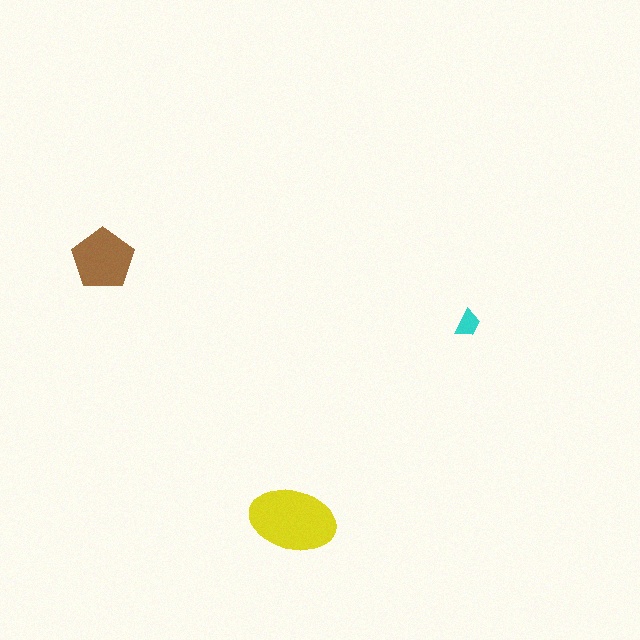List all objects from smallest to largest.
The cyan trapezoid, the brown pentagon, the yellow ellipse.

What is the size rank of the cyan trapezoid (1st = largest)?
3rd.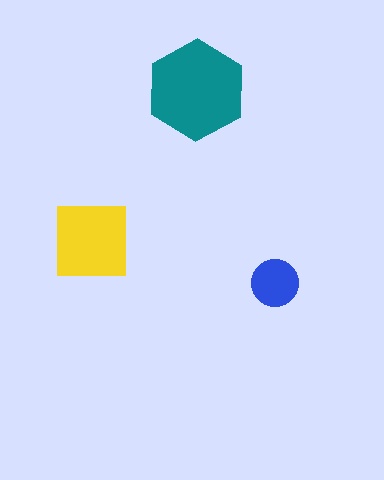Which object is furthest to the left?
The yellow square is leftmost.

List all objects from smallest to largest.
The blue circle, the yellow square, the teal hexagon.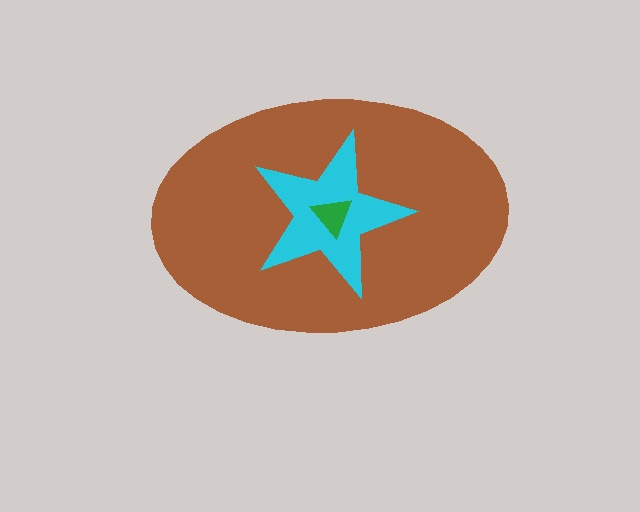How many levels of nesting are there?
3.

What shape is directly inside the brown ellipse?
The cyan star.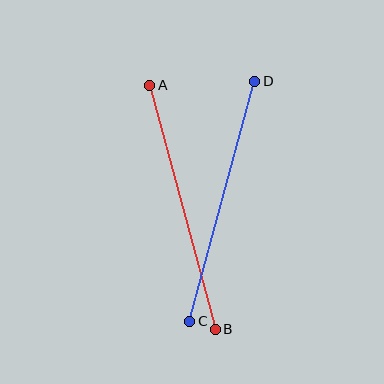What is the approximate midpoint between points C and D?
The midpoint is at approximately (222, 201) pixels.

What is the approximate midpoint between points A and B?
The midpoint is at approximately (182, 207) pixels.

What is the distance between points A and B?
The distance is approximately 252 pixels.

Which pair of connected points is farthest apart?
Points A and B are farthest apart.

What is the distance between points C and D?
The distance is approximately 248 pixels.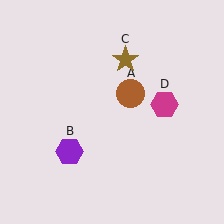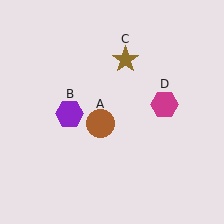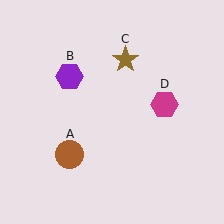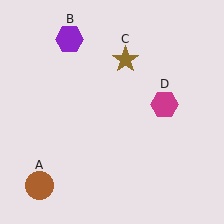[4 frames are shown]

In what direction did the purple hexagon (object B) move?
The purple hexagon (object B) moved up.